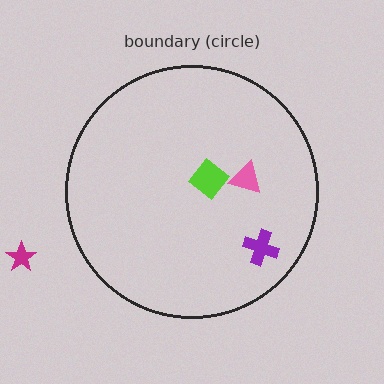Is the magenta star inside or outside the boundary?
Outside.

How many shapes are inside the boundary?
3 inside, 1 outside.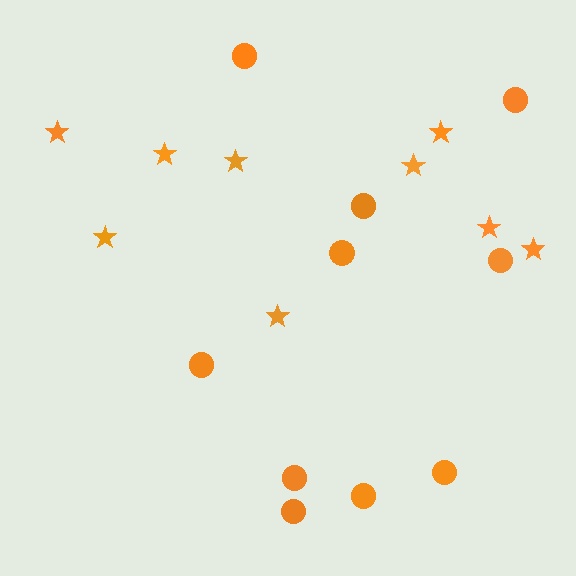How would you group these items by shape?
There are 2 groups: one group of circles (10) and one group of stars (9).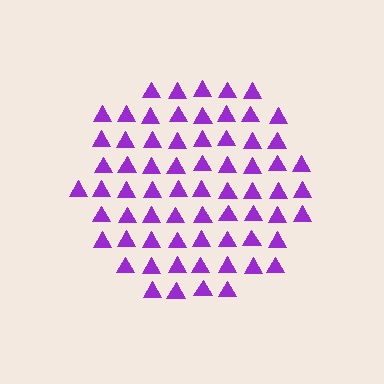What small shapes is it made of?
It is made of small triangles.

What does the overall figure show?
The overall figure shows a circle.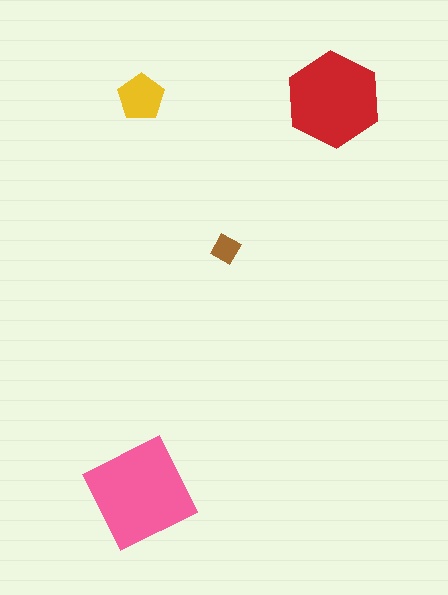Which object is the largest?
The pink square.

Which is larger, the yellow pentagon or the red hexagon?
The red hexagon.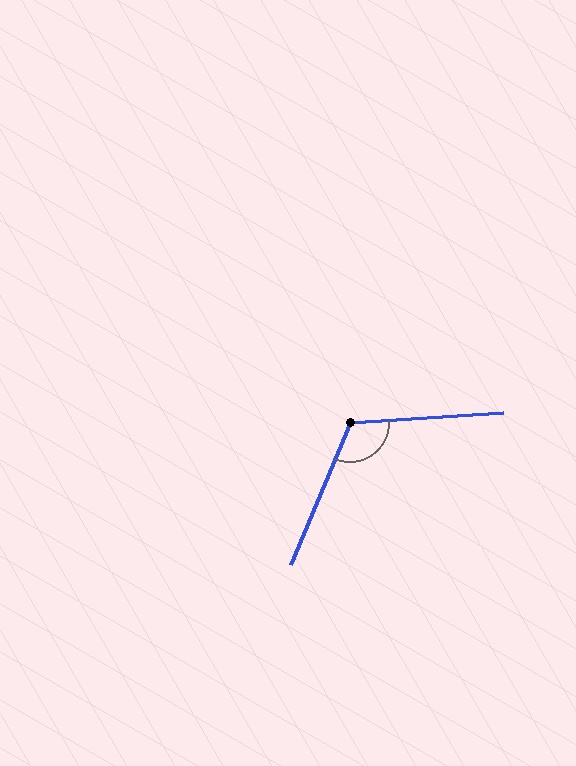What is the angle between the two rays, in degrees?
Approximately 116 degrees.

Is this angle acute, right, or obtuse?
It is obtuse.